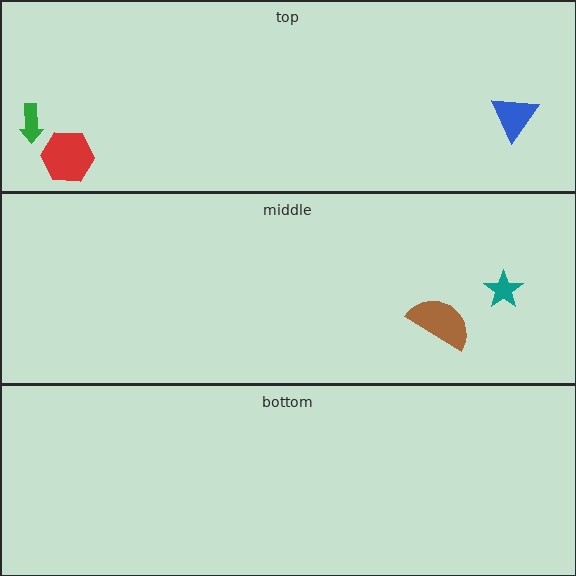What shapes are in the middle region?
The brown semicircle, the teal star.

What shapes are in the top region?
The blue triangle, the red hexagon, the green arrow.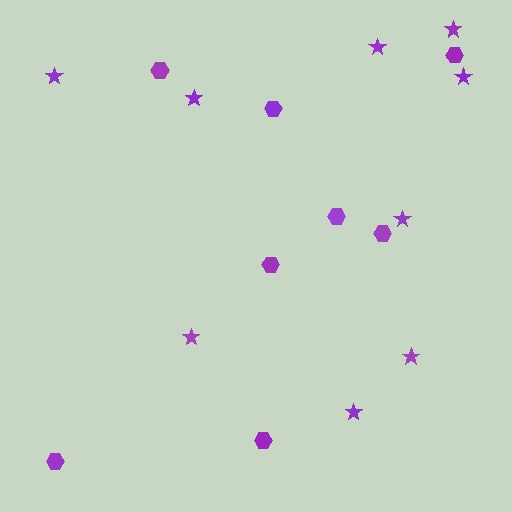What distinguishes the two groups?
There are 2 groups: one group of stars (9) and one group of hexagons (8).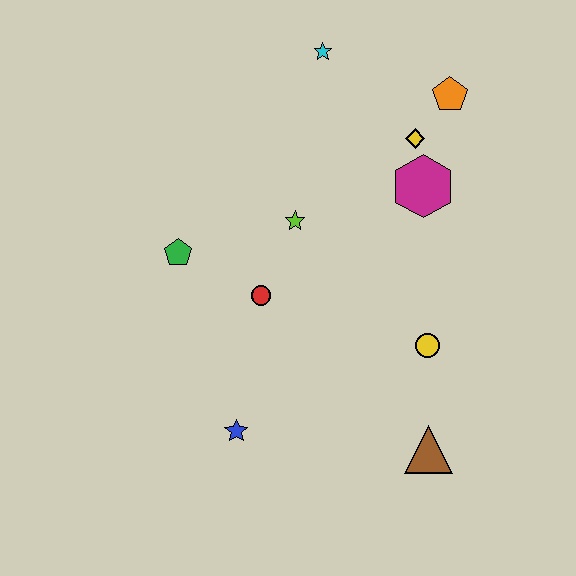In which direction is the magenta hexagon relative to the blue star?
The magenta hexagon is above the blue star.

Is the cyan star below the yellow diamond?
No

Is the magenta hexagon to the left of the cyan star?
No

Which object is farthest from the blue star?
The orange pentagon is farthest from the blue star.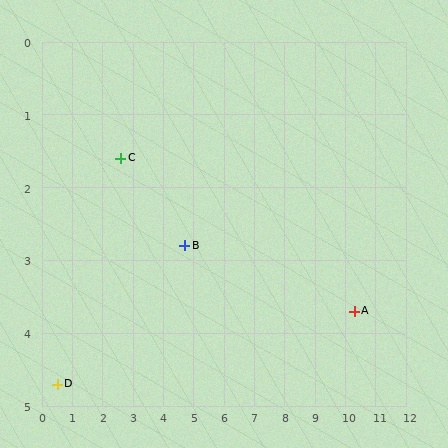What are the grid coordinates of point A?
Point A is at approximately (10.3, 3.7).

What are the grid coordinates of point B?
Point B is at approximately (4.7, 2.8).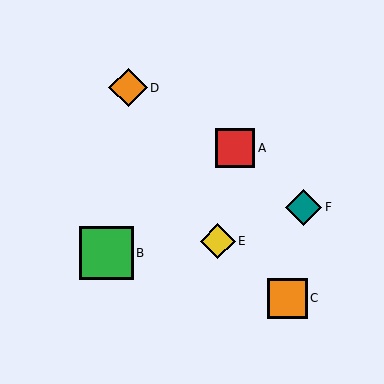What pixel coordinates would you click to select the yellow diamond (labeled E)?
Click at (218, 241) to select the yellow diamond E.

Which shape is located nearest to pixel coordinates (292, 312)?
The orange square (labeled C) at (288, 298) is nearest to that location.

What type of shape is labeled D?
Shape D is an orange diamond.